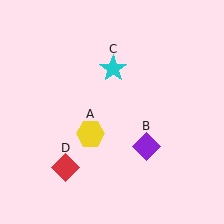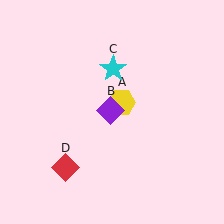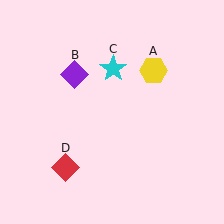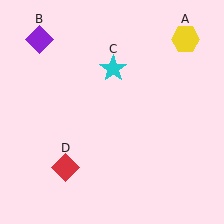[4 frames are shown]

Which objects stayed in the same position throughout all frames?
Cyan star (object C) and red diamond (object D) remained stationary.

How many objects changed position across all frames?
2 objects changed position: yellow hexagon (object A), purple diamond (object B).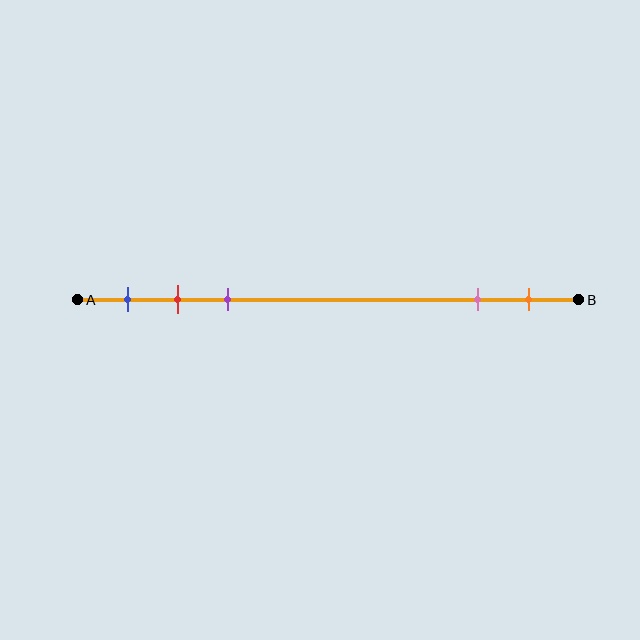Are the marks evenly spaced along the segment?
No, the marks are not evenly spaced.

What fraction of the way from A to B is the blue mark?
The blue mark is approximately 10% (0.1) of the way from A to B.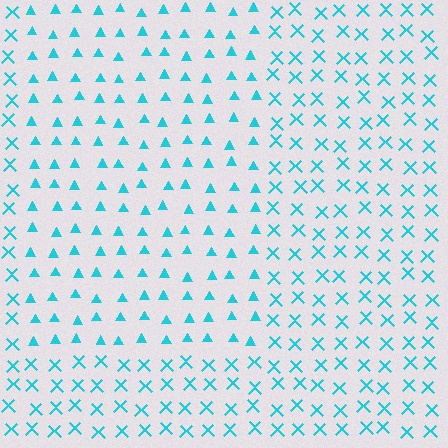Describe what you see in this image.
The image is filled with small cyan elements arranged in a uniform grid. A rectangle-shaped region contains triangles, while the surrounding area contains X marks. The boundary is defined purely by the change in element shape.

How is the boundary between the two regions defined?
The boundary is defined by a change in element shape: triangles inside vs. X marks outside. All elements share the same color and spacing.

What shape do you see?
I see a rectangle.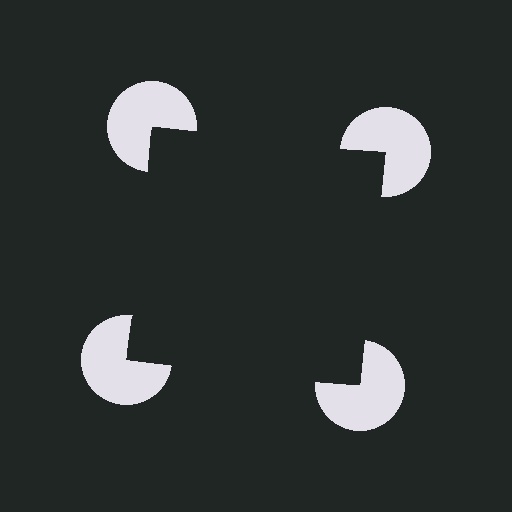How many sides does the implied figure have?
4 sides.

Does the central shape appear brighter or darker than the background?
It typically appears slightly darker than the background, even though no actual brightness change is drawn.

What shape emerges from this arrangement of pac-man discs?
An illusory square — its edges are inferred from the aligned wedge cuts in the pac-man discs, not physically drawn.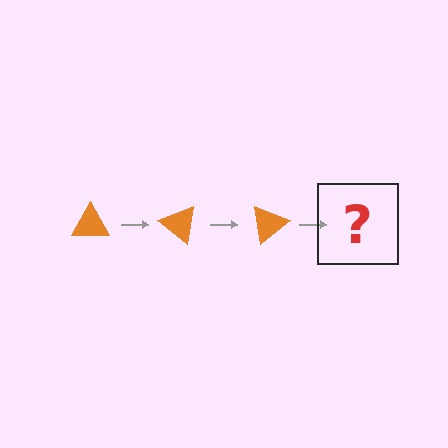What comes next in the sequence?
The next element should be an orange triangle rotated 120 degrees.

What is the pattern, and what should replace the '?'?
The pattern is that the triangle rotates 40 degrees each step. The '?' should be an orange triangle rotated 120 degrees.